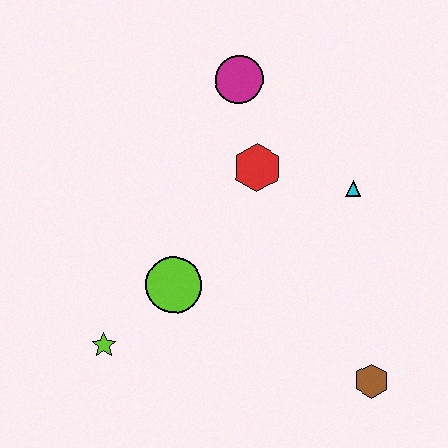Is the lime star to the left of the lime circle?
Yes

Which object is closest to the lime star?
The lime circle is closest to the lime star.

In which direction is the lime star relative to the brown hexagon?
The lime star is to the left of the brown hexagon.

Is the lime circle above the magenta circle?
No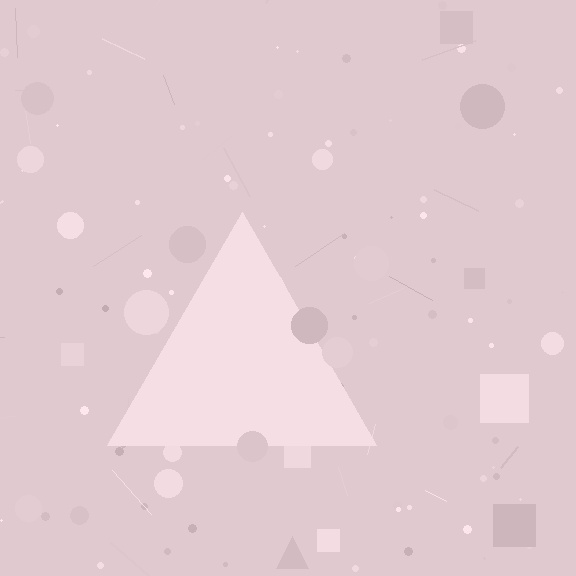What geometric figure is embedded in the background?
A triangle is embedded in the background.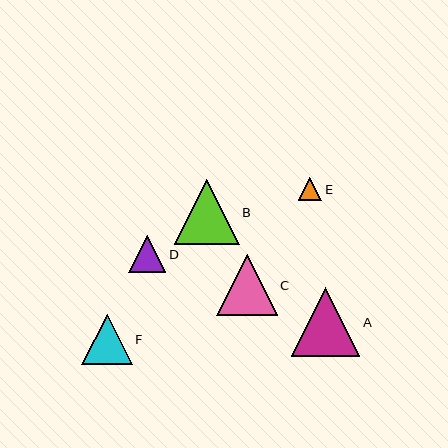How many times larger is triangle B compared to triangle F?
Triangle B is approximately 1.3 times the size of triangle F.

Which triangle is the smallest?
Triangle E is the smallest with a size of approximately 23 pixels.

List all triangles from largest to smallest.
From largest to smallest: A, B, C, F, D, E.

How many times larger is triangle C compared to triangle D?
Triangle C is approximately 1.6 times the size of triangle D.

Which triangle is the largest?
Triangle A is the largest with a size of approximately 69 pixels.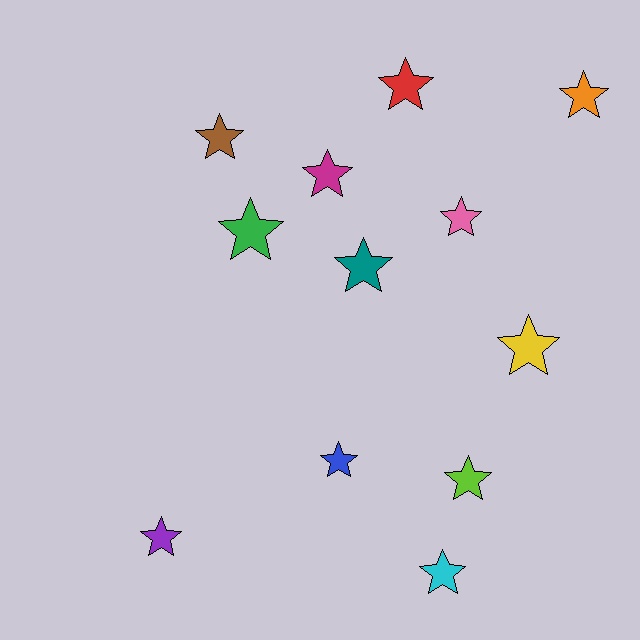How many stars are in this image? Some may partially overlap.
There are 12 stars.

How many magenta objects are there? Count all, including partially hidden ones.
There is 1 magenta object.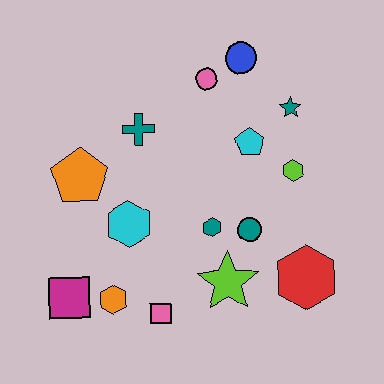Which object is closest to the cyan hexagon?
The orange pentagon is closest to the cyan hexagon.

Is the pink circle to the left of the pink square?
No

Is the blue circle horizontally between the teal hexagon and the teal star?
Yes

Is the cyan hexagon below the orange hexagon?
No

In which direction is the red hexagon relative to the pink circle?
The red hexagon is below the pink circle.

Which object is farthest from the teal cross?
The red hexagon is farthest from the teal cross.